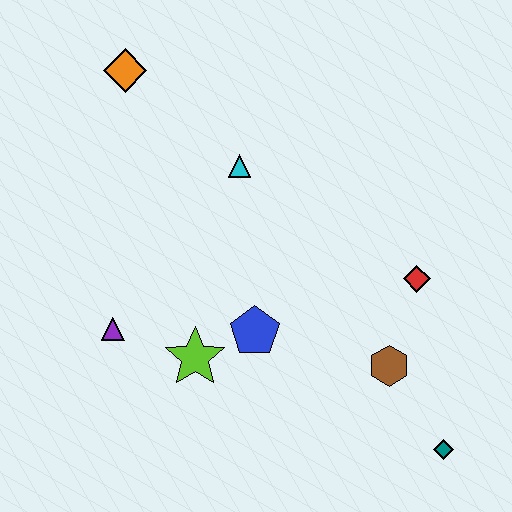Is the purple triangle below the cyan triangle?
Yes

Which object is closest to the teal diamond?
The brown hexagon is closest to the teal diamond.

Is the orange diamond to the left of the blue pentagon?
Yes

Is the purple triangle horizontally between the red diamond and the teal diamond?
No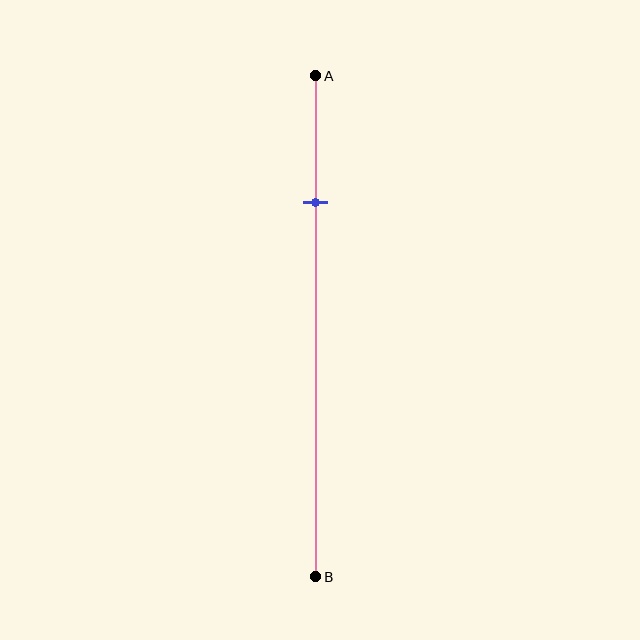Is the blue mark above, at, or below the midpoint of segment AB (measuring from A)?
The blue mark is above the midpoint of segment AB.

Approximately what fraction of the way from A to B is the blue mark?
The blue mark is approximately 25% of the way from A to B.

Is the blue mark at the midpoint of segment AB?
No, the mark is at about 25% from A, not at the 50% midpoint.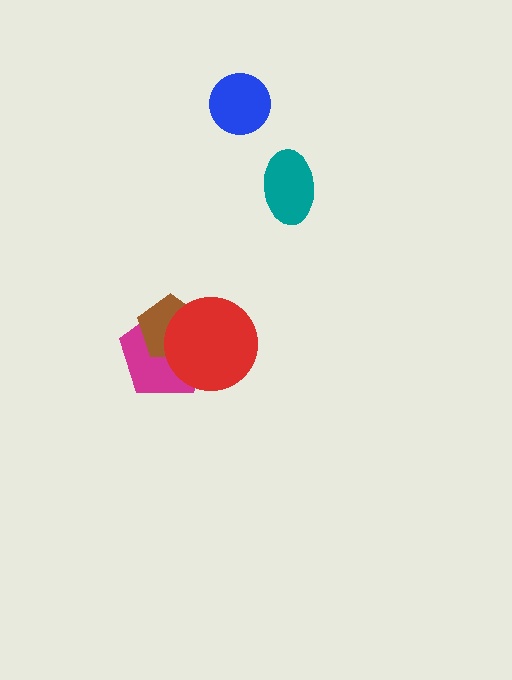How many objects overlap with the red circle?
2 objects overlap with the red circle.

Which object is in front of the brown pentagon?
The red circle is in front of the brown pentagon.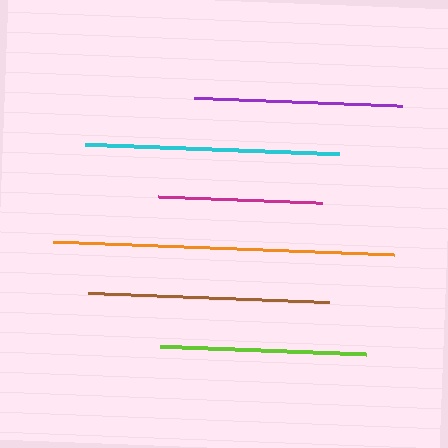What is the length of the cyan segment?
The cyan segment is approximately 254 pixels long.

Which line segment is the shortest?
The magenta line is the shortest at approximately 164 pixels.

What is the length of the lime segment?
The lime segment is approximately 206 pixels long.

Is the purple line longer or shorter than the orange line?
The orange line is longer than the purple line.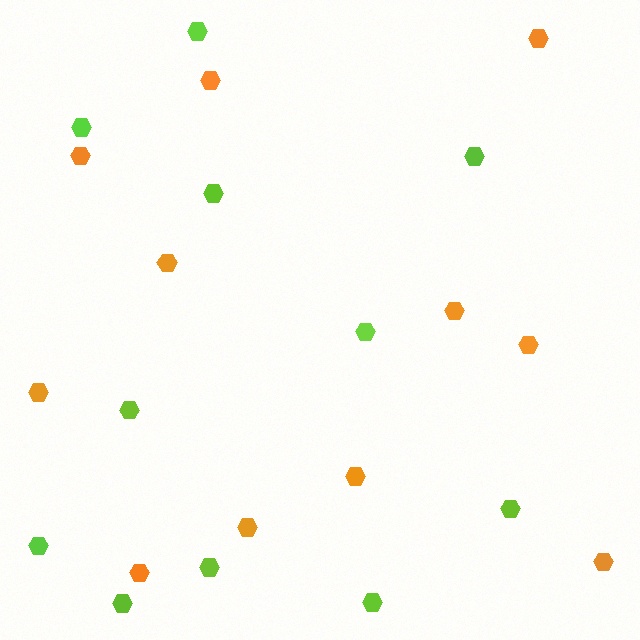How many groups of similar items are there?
There are 2 groups: one group of orange hexagons (11) and one group of lime hexagons (11).